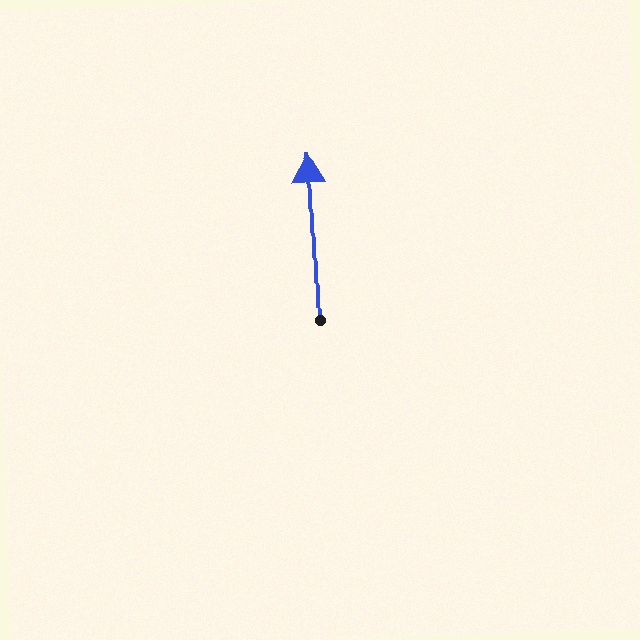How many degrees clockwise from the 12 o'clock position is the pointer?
Approximately 358 degrees.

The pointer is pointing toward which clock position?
Roughly 12 o'clock.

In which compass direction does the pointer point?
North.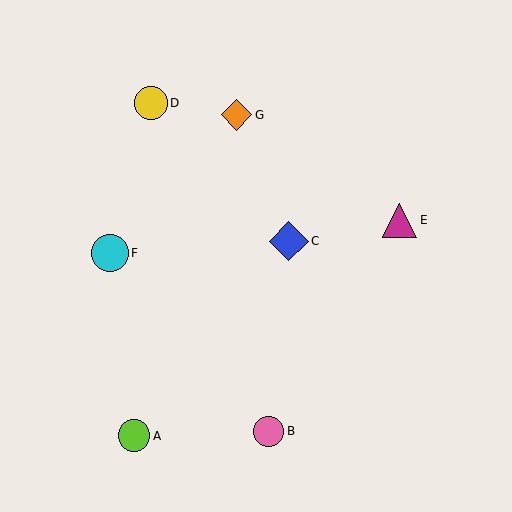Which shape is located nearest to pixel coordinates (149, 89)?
The yellow circle (labeled D) at (151, 103) is nearest to that location.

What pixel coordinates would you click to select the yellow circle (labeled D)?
Click at (151, 103) to select the yellow circle D.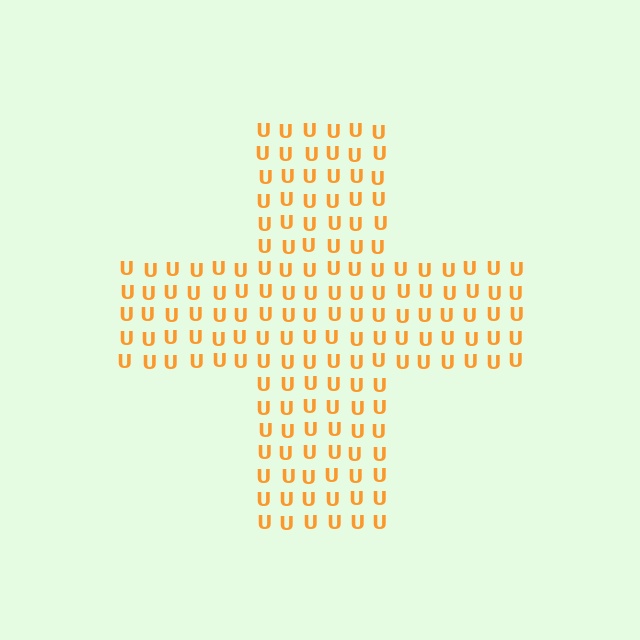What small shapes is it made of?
It is made of small letter U's.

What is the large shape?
The large shape is a cross.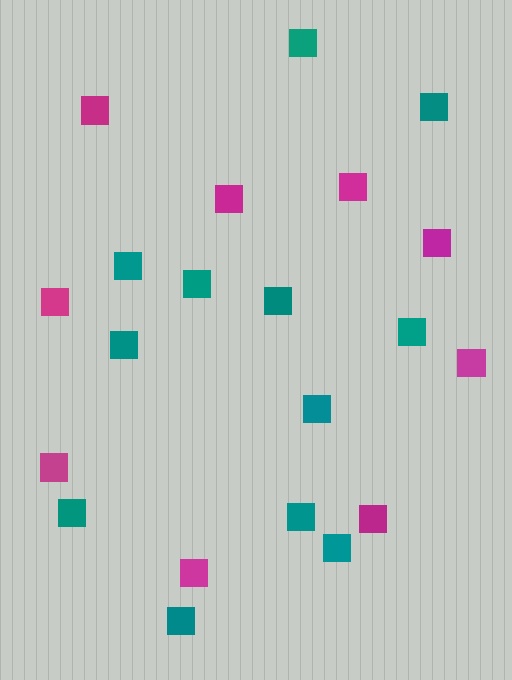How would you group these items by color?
There are 2 groups: one group of teal squares (12) and one group of magenta squares (9).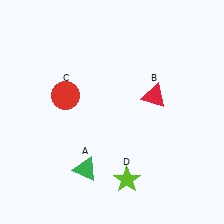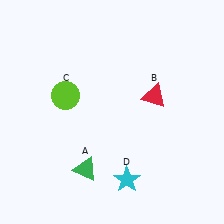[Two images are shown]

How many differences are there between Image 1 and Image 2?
There are 2 differences between the two images.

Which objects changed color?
C changed from red to lime. D changed from lime to cyan.